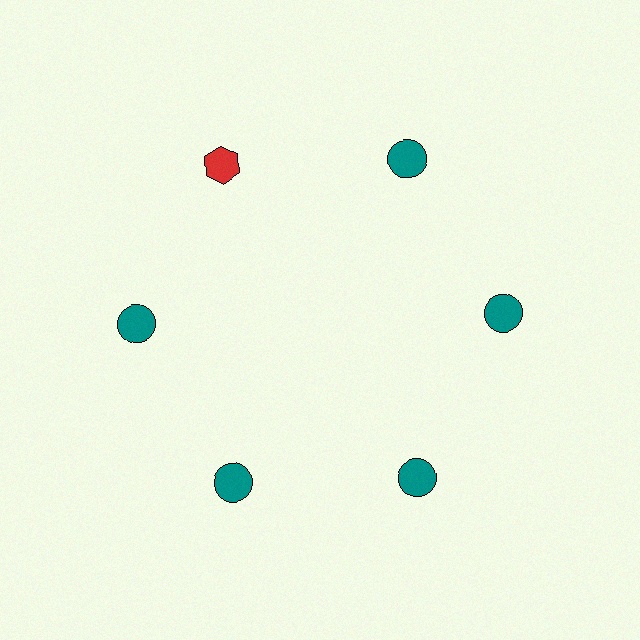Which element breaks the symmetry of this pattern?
The red hexagon at roughly the 11 o'clock position breaks the symmetry. All other shapes are teal circles.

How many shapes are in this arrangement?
There are 6 shapes arranged in a ring pattern.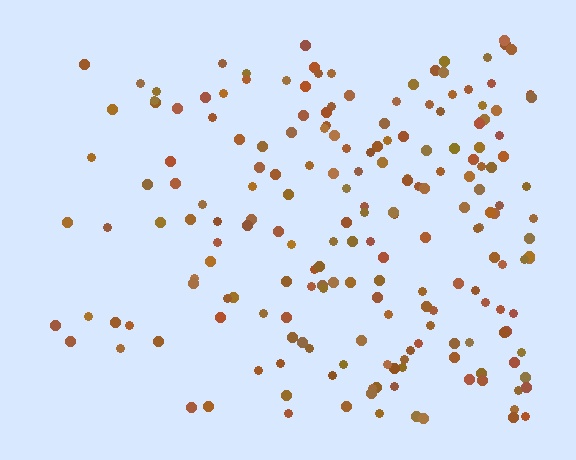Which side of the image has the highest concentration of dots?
The right.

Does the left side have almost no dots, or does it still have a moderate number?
Still a moderate number, just noticeably fewer than the right.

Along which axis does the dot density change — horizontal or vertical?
Horizontal.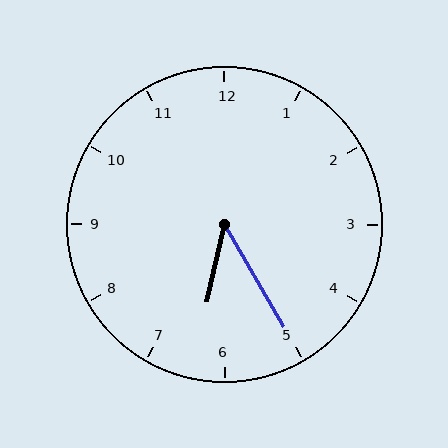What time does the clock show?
6:25.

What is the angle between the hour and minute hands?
Approximately 42 degrees.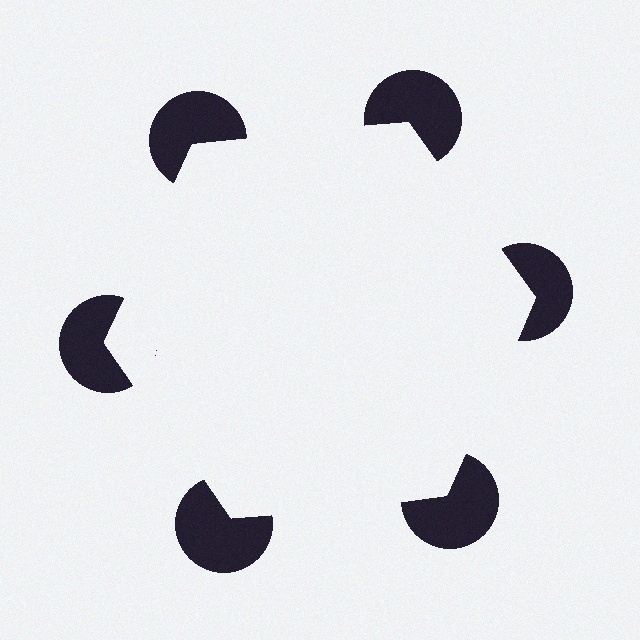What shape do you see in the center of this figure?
An illusory hexagon — its edges are inferred from the aligned wedge cuts in the pac-man discs, not physically drawn.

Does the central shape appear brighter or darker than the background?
It typically appears slightly brighter than the background, even though no actual brightness change is drawn.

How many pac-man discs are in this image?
There are 6 — one at each vertex of the illusory hexagon.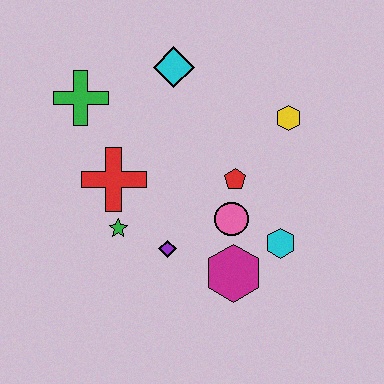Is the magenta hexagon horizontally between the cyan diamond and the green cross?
No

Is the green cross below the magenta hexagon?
No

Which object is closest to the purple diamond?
The green star is closest to the purple diamond.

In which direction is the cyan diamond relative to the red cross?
The cyan diamond is above the red cross.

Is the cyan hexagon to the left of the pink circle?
No